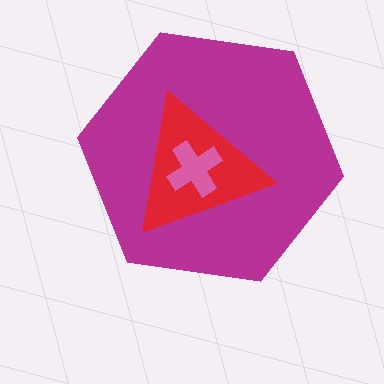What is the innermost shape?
The pink cross.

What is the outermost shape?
The magenta hexagon.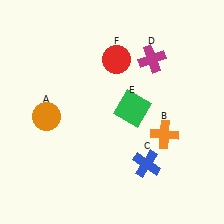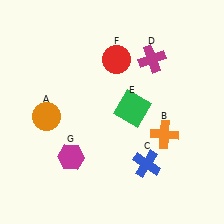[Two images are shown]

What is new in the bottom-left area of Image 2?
A magenta hexagon (G) was added in the bottom-left area of Image 2.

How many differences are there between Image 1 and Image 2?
There is 1 difference between the two images.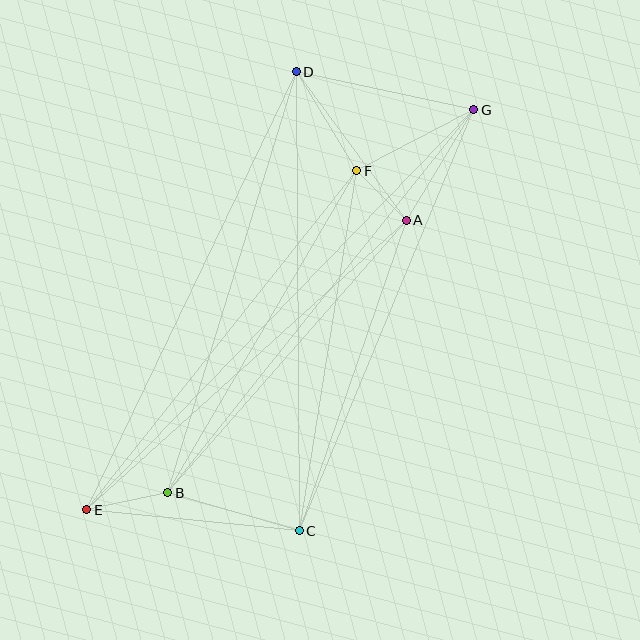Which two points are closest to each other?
Points A and F are closest to each other.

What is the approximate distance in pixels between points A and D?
The distance between A and D is approximately 185 pixels.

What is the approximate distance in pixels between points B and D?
The distance between B and D is approximately 440 pixels.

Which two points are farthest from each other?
Points E and G are farthest from each other.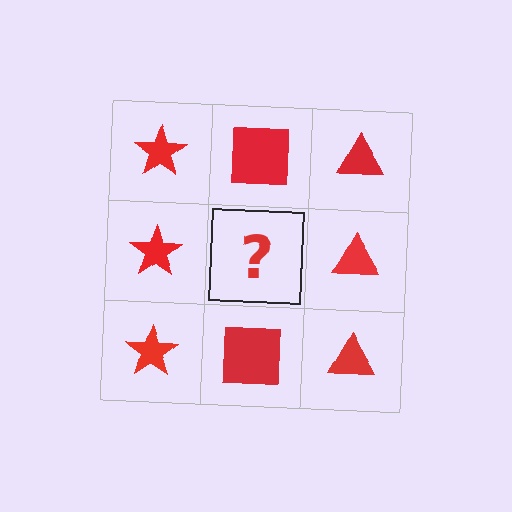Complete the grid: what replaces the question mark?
The question mark should be replaced with a red square.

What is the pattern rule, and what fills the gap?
The rule is that each column has a consistent shape. The gap should be filled with a red square.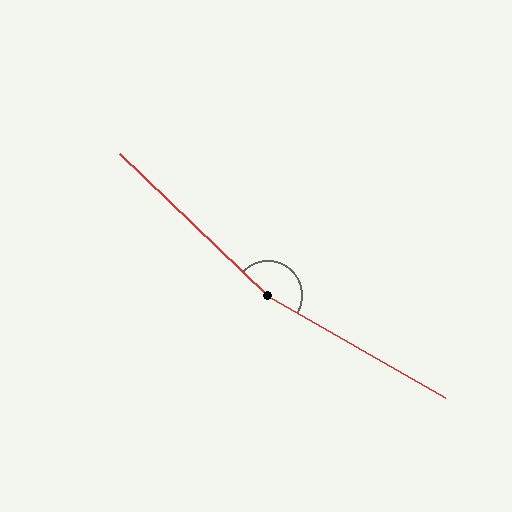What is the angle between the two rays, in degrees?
Approximately 166 degrees.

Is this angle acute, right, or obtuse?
It is obtuse.